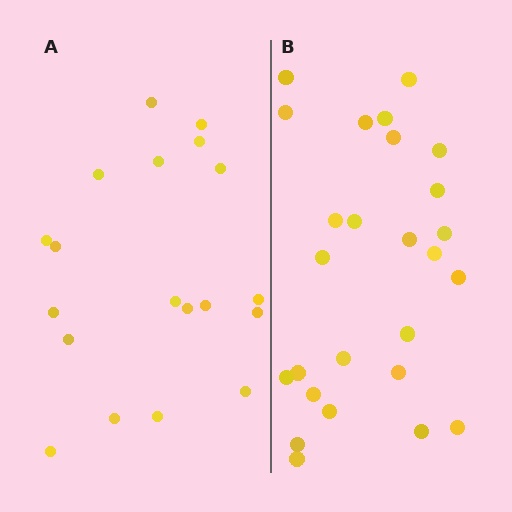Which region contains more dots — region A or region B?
Region B (the right region) has more dots.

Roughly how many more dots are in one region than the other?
Region B has roughly 8 or so more dots than region A.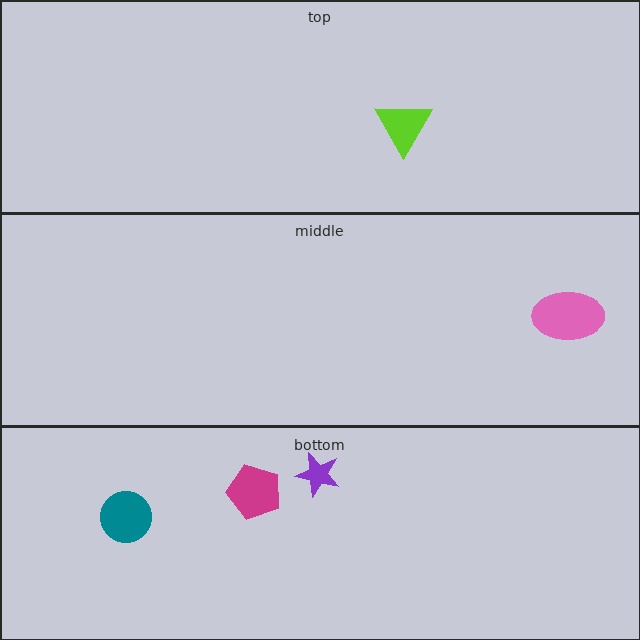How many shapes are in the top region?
1.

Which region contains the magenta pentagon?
The bottom region.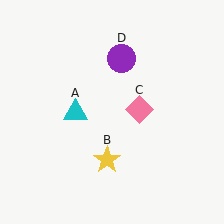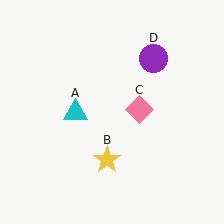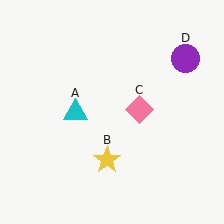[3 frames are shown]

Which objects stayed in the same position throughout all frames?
Cyan triangle (object A) and yellow star (object B) and pink diamond (object C) remained stationary.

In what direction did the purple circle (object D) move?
The purple circle (object D) moved right.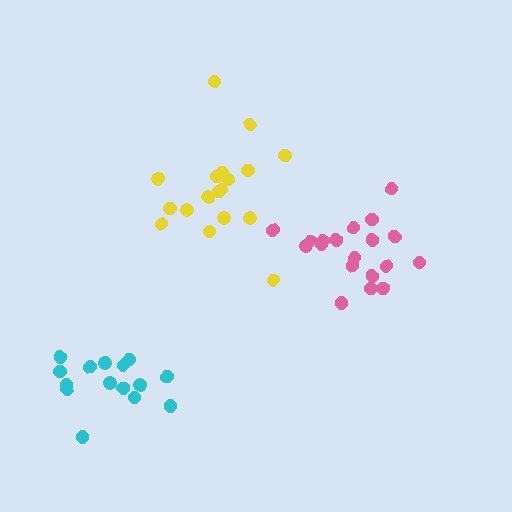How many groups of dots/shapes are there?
There are 3 groups.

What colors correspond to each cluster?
The clusters are colored: yellow, cyan, pink.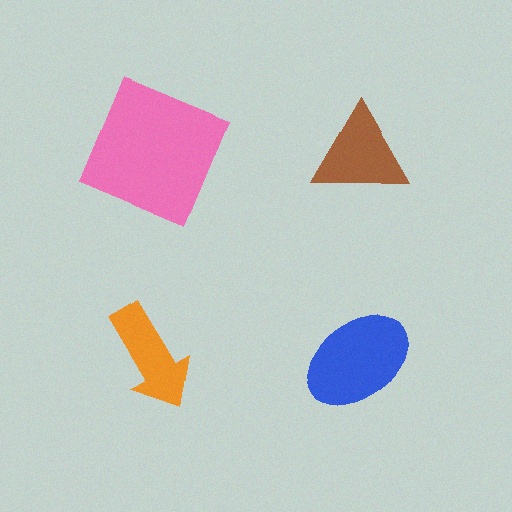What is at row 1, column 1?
A pink square.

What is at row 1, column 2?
A brown triangle.